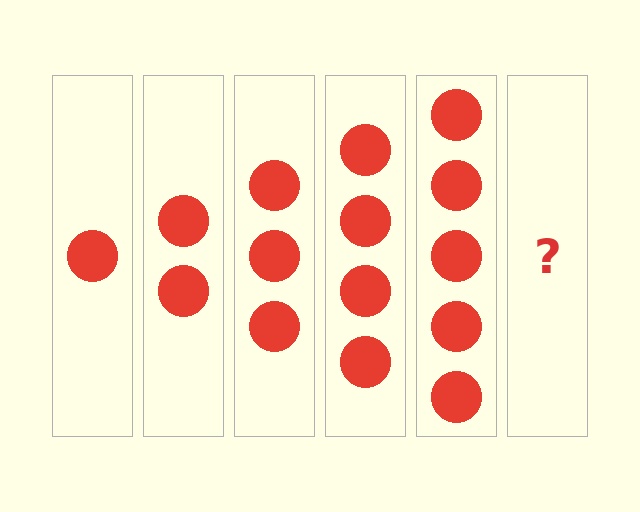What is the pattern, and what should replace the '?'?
The pattern is that each step adds one more circle. The '?' should be 6 circles.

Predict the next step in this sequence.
The next step is 6 circles.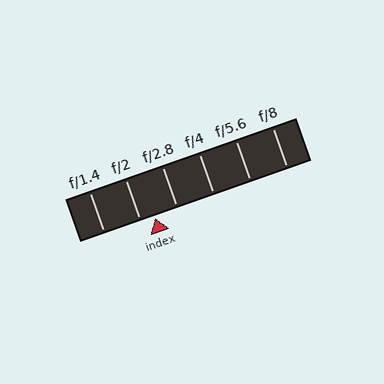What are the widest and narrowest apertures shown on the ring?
The widest aperture shown is f/1.4 and the narrowest is f/8.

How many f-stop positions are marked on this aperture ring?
There are 6 f-stop positions marked.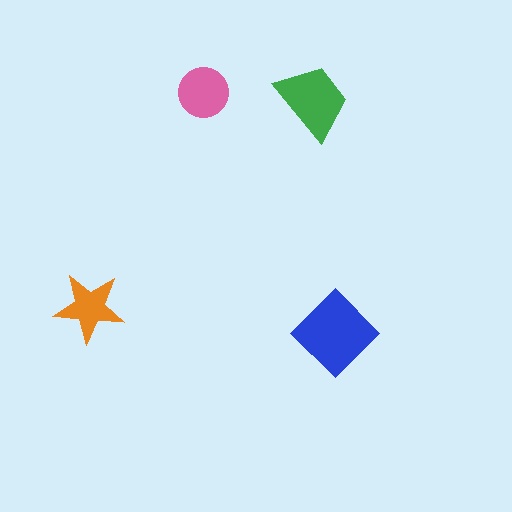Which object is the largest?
The blue diamond.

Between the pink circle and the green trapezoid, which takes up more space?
The green trapezoid.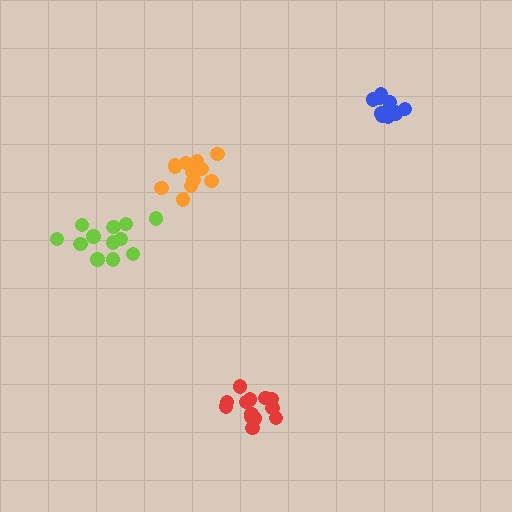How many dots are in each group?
Group 1: 14 dots, Group 2: 13 dots, Group 3: 12 dots, Group 4: 11 dots (50 total).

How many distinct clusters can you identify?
There are 4 distinct clusters.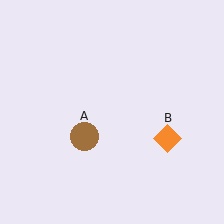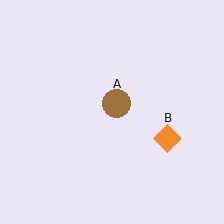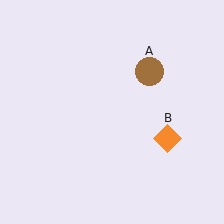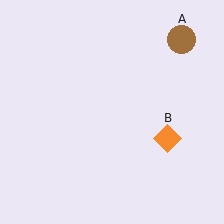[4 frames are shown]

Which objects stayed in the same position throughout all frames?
Orange diamond (object B) remained stationary.